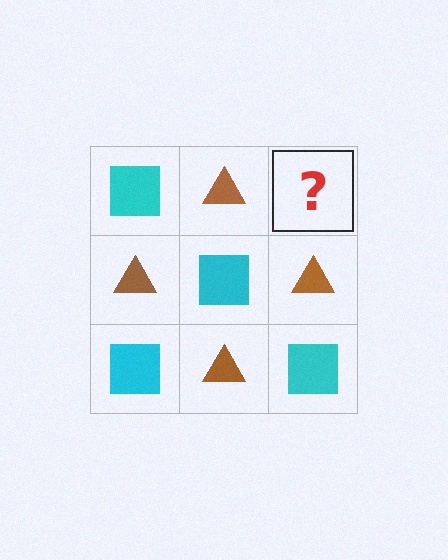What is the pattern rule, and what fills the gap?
The rule is that it alternates cyan square and brown triangle in a checkerboard pattern. The gap should be filled with a cyan square.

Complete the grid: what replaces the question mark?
The question mark should be replaced with a cyan square.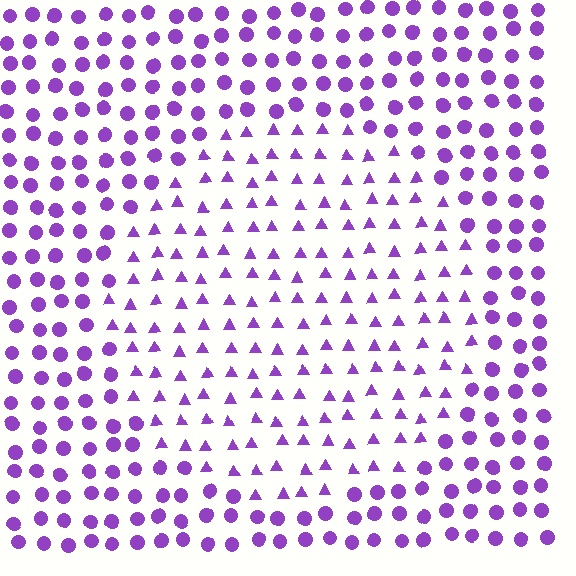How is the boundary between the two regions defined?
The boundary is defined by a change in element shape: triangles inside vs. circles outside. All elements share the same color and spacing.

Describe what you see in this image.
The image is filled with small purple elements arranged in a uniform grid. A circle-shaped region contains triangles, while the surrounding area contains circles. The boundary is defined purely by the change in element shape.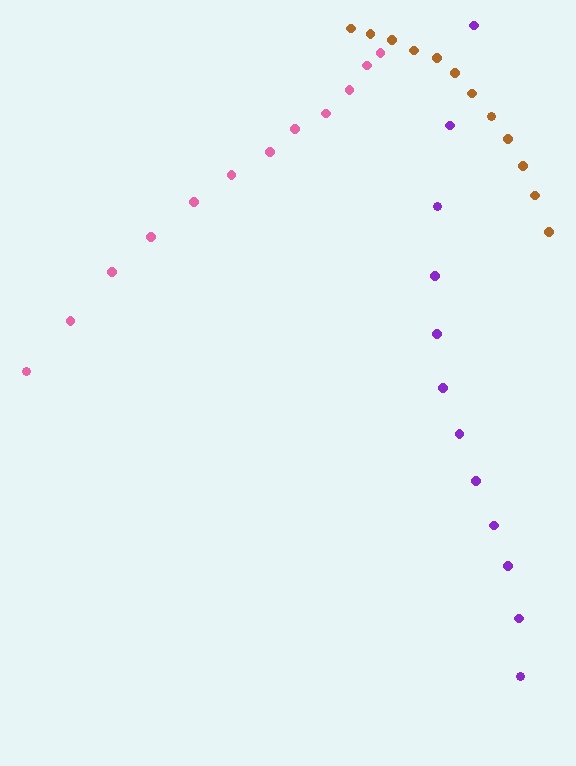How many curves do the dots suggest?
There are 3 distinct paths.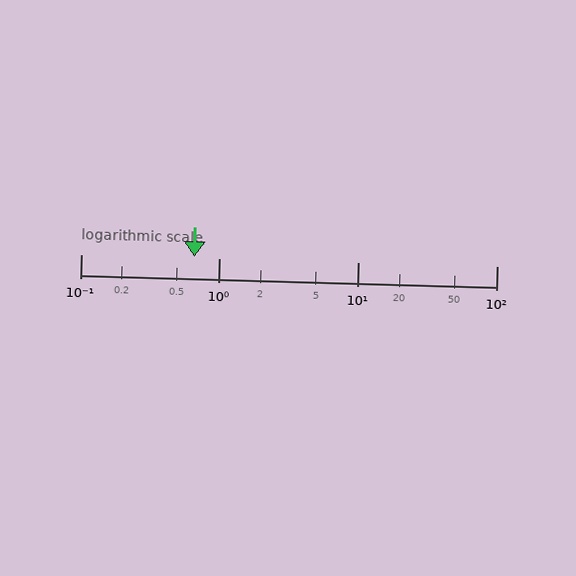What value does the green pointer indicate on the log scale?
The pointer indicates approximately 0.66.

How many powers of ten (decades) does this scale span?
The scale spans 3 decades, from 0.1 to 100.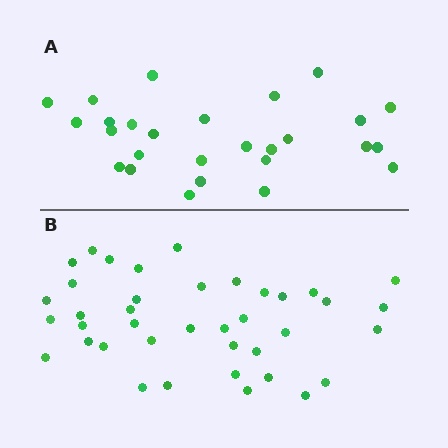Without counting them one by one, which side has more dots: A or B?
Region B (the bottom region) has more dots.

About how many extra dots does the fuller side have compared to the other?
Region B has roughly 12 or so more dots than region A.